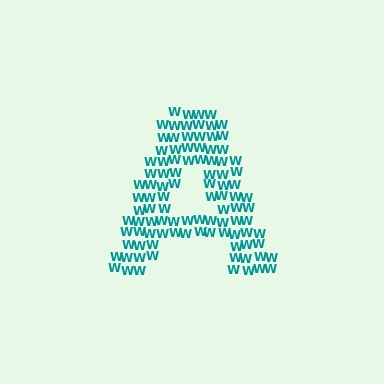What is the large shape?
The large shape is the letter A.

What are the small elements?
The small elements are letter W's.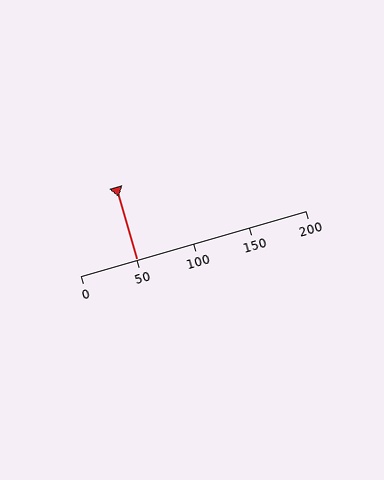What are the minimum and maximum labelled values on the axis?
The axis runs from 0 to 200.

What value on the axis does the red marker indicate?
The marker indicates approximately 50.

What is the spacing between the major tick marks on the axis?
The major ticks are spaced 50 apart.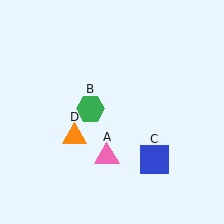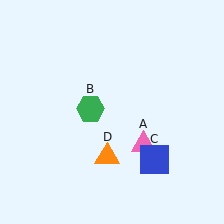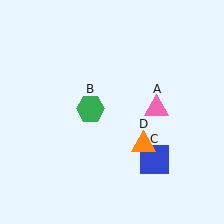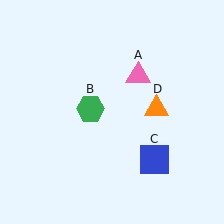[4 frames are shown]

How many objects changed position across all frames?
2 objects changed position: pink triangle (object A), orange triangle (object D).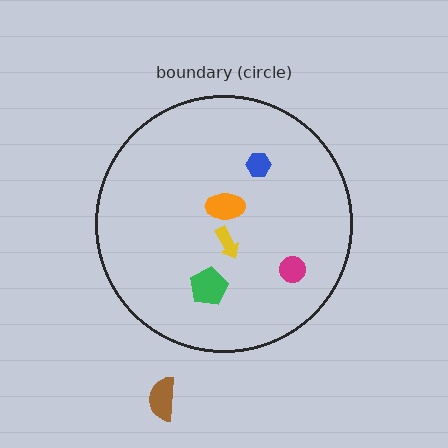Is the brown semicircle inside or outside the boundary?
Outside.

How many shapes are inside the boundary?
5 inside, 1 outside.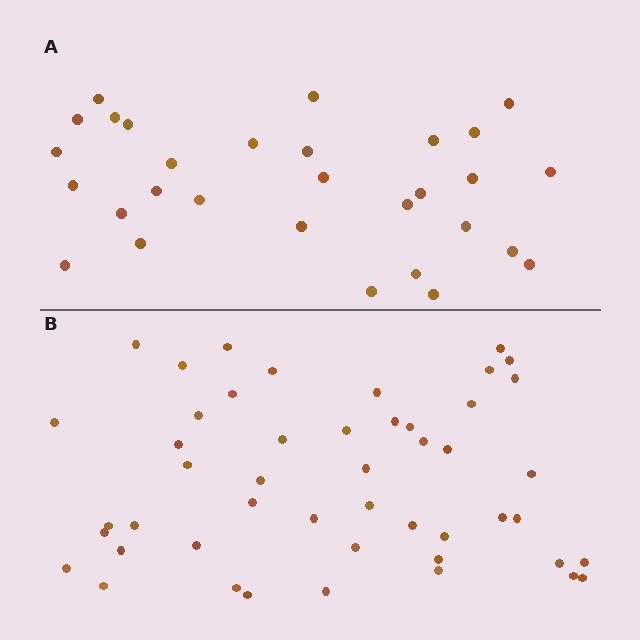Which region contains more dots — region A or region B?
Region B (the bottom region) has more dots.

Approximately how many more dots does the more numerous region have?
Region B has approximately 20 more dots than region A.